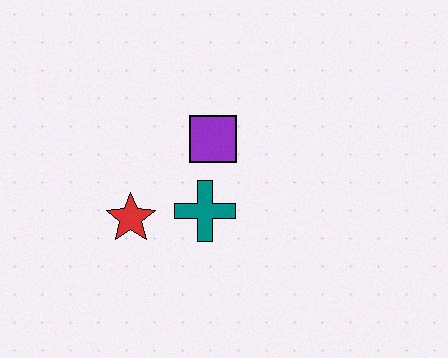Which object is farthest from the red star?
The purple square is farthest from the red star.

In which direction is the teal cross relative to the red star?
The teal cross is to the right of the red star.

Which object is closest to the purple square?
The teal cross is closest to the purple square.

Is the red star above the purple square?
No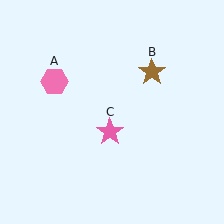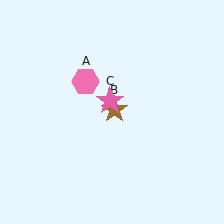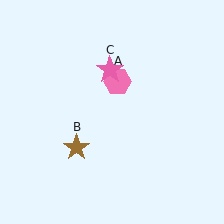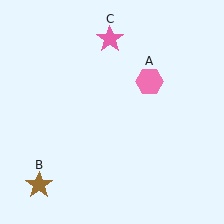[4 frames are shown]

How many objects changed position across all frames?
3 objects changed position: pink hexagon (object A), brown star (object B), pink star (object C).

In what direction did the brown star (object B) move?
The brown star (object B) moved down and to the left.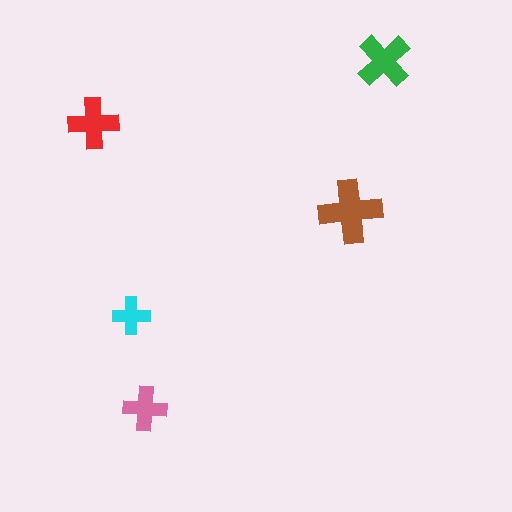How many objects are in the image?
There are 5 objects in the image.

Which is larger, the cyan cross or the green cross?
The green one.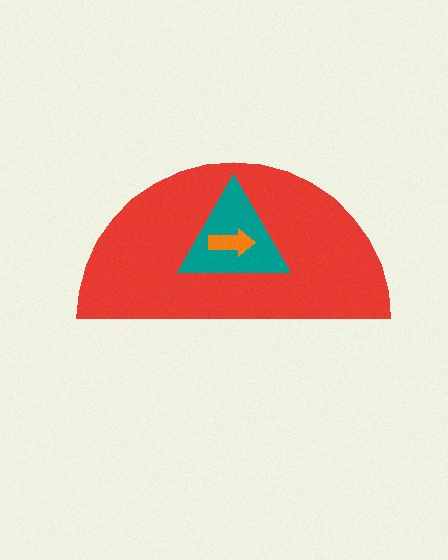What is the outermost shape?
The red semicircle.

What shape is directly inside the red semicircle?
The teal triangle.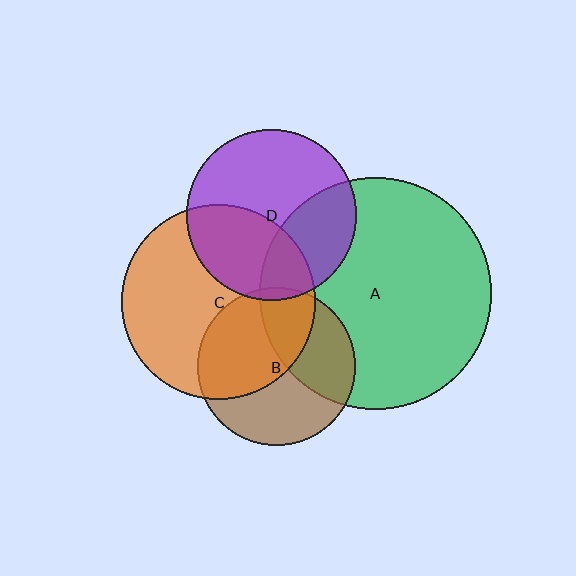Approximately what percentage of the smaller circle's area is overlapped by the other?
Approximately 35%.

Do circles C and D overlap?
Yes.